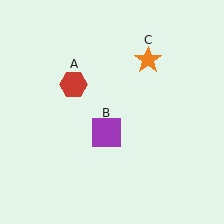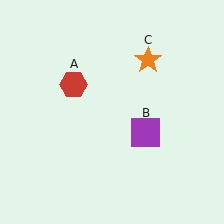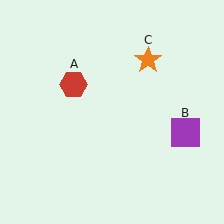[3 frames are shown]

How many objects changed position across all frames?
1 object changed position: purple square (object B).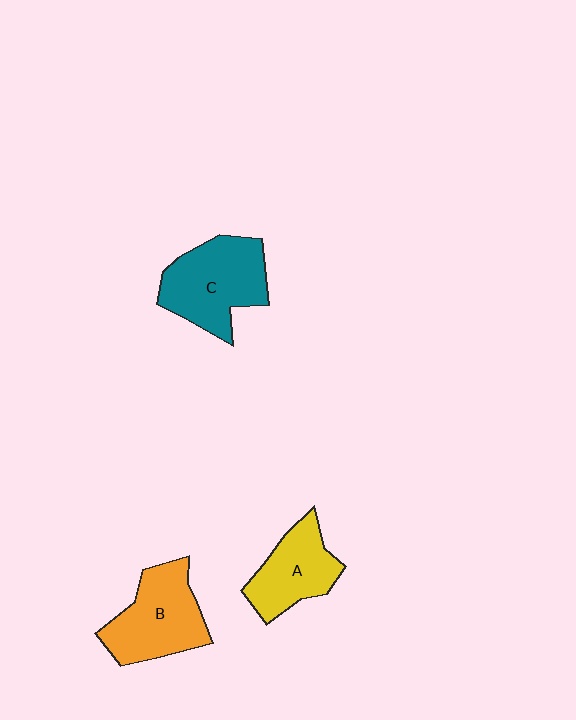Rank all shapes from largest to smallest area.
From largest to smallest: C (teal), B (orange), A (yellow).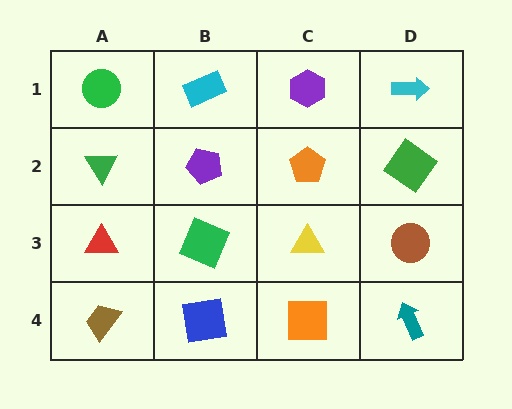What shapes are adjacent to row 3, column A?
A green triangle (row 2, column A), a brown trapezoid (row 4, column A), a green square (row 3, column B).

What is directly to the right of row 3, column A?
A green square.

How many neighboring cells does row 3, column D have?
3.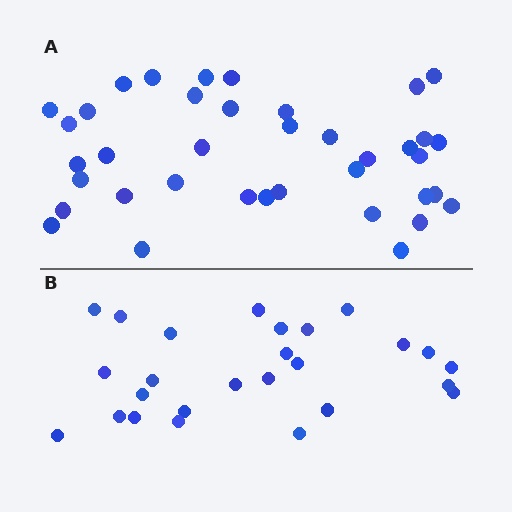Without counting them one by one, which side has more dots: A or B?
Region A (the top region) has more dots.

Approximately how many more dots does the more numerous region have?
Region A has roughly 12 or so more dots than region B.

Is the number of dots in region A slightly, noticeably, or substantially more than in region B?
Region A has substantially more. The ratio is roughly 1.5 to 1.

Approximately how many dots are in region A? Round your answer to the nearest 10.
About 40 dots. (The exact count is 38, which rounds to 40.)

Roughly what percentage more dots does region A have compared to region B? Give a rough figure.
About 45% more.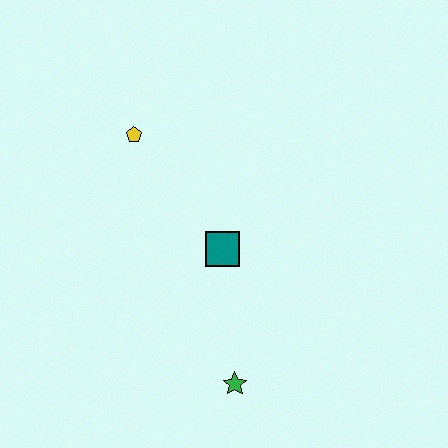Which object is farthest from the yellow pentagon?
The green star is farthest from the yellow pentagon.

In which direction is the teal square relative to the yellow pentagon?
The teal square is below the yellow pentagon.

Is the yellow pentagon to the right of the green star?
No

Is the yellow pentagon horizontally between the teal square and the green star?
No